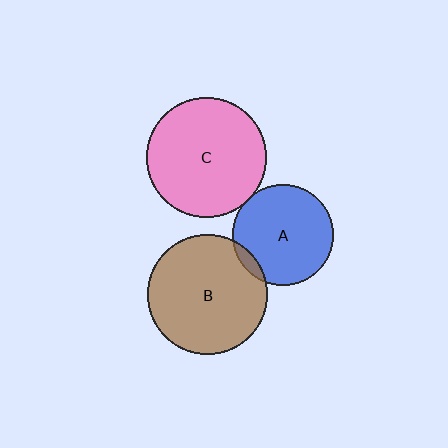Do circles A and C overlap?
Yes.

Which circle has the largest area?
Circle C (pink).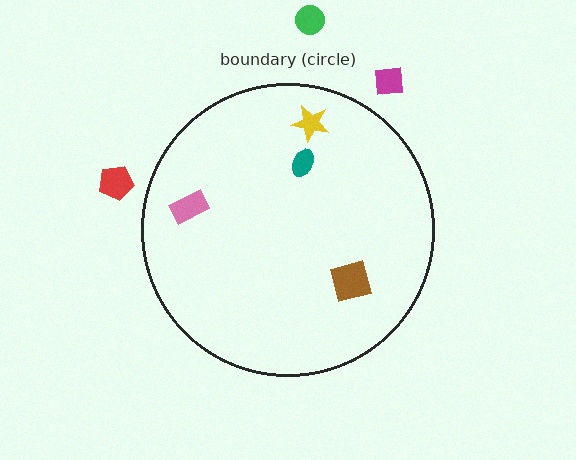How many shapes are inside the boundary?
4 inside, 3 outside.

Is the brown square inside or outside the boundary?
Inside.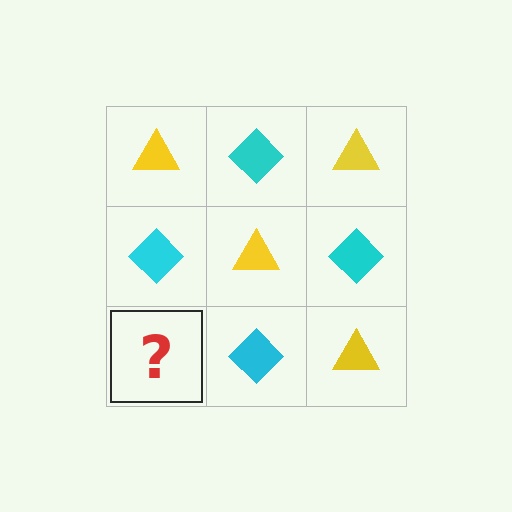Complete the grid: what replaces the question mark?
The question mark should be replaced with a yellow triangle.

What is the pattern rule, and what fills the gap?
The rule is that it alternates yellow triangle and cyan diamond in a checkerboard pattern. The gap should be filled with a yellow triangle.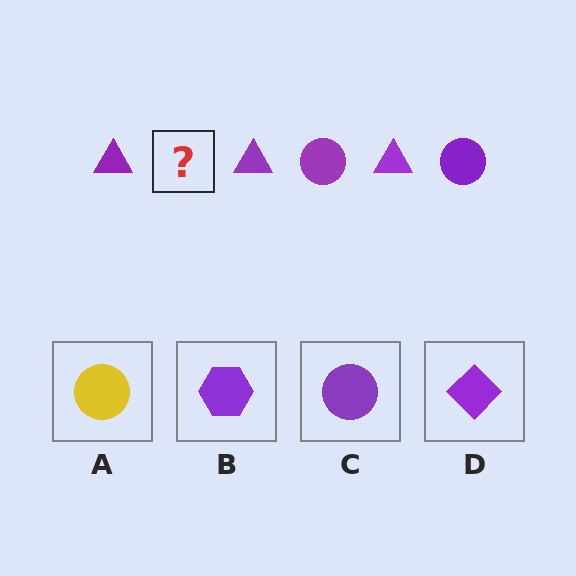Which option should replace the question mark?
Option C.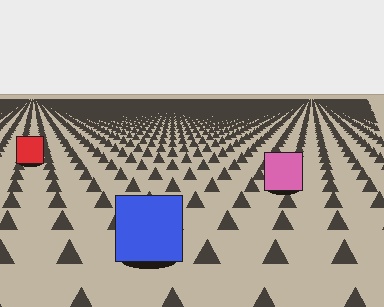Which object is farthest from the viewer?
The red square is farthest from the viewer. It appears smaller and the ground texture around it is denser.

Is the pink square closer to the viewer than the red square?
Yes. The pink square is closer — you can tell from the texture gradient: the ground texture is coarser near it.